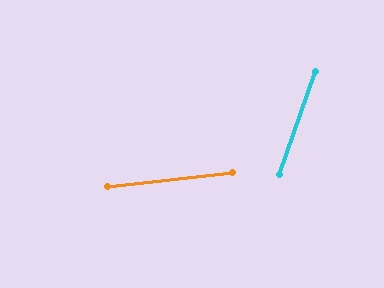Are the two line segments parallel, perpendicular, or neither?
Neither parallel nor perpendicular — they differ by about 64°.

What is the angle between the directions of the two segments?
Approximately 64 degrees.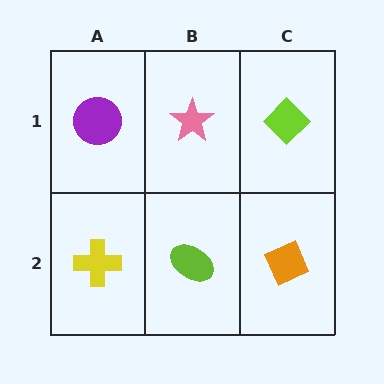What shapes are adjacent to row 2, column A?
A purple circle (row 1, column A), a lime ellipse (row 2, column B).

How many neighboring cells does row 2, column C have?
2.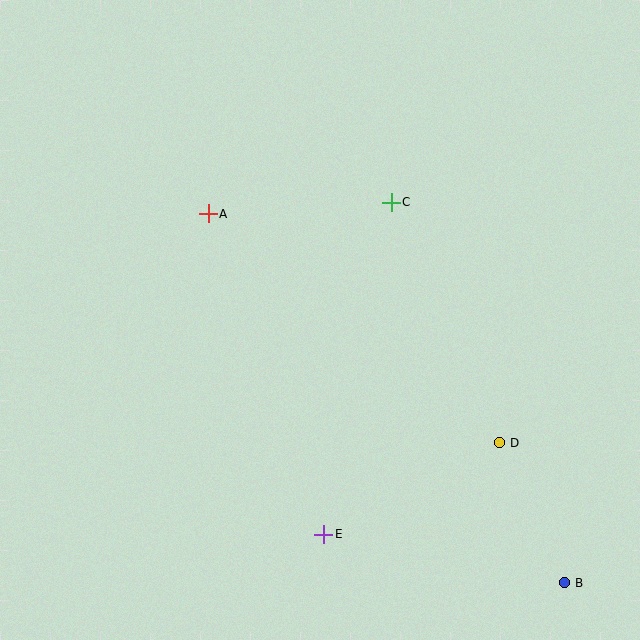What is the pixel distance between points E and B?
The distance between E and B is 245 pixels.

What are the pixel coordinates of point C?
Point C is at (391, 202).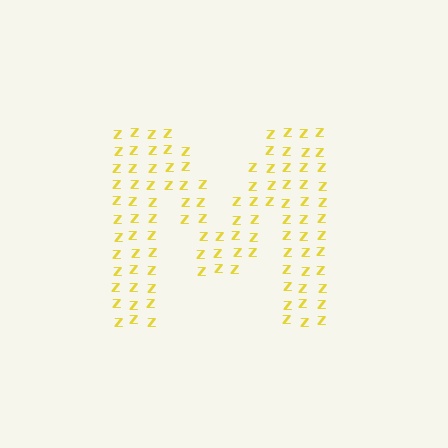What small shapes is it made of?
It is made of small letter Z's.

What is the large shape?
The large shape is the letter M.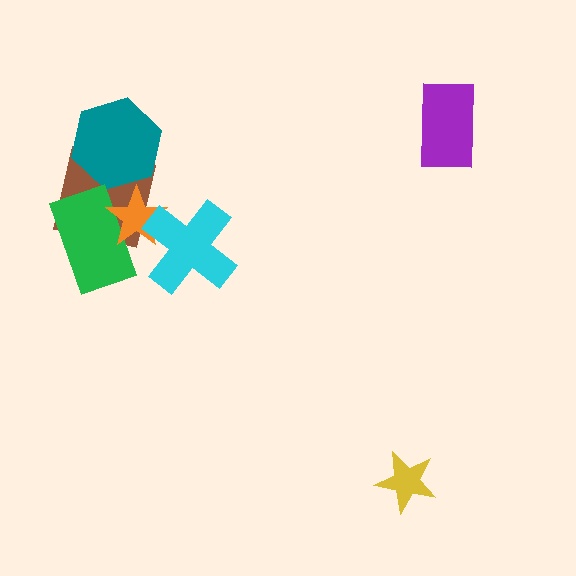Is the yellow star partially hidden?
No, no other shape covers it.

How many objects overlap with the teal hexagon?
1 object overlaps with the teal hexagon.